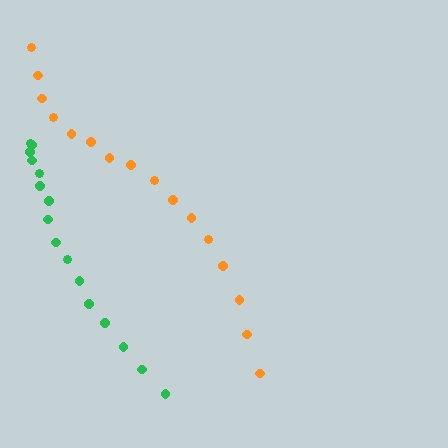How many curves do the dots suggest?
There are 2 distinct paths.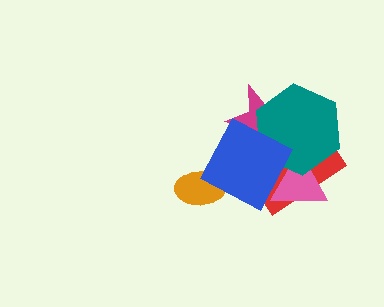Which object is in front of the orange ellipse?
The blue diamond is in front of the orange ellipse.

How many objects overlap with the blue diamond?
5 objects overlap with the blue diamond.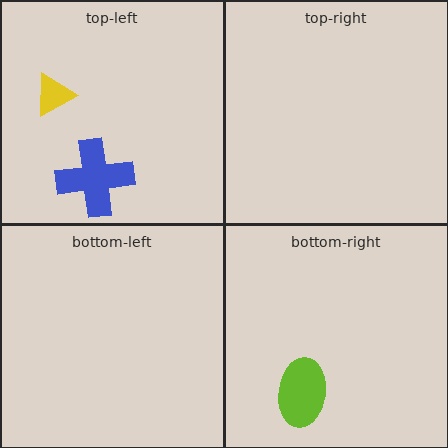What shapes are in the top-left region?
The yellow triangle, the blue cross.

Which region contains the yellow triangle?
The top-left region.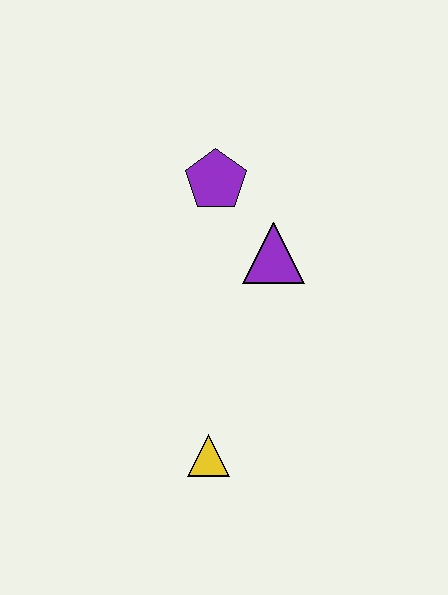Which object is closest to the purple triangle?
The purple pentagon is closest to the purple triangle.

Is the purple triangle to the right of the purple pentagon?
Yes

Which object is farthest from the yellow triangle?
The purple pentagon is farthest from the yellow triangle.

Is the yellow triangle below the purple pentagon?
Yes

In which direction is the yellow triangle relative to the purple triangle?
The yellow triangle is below the purple triangle.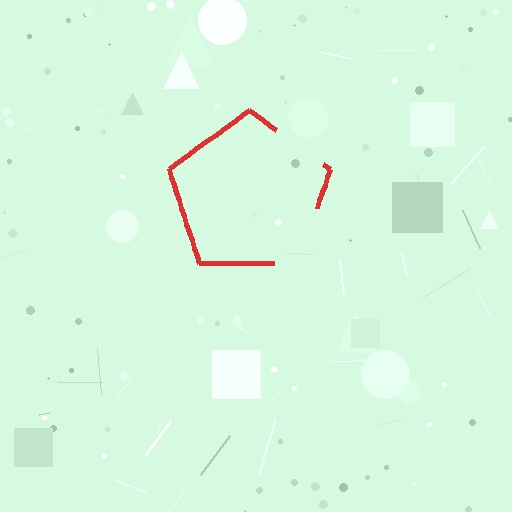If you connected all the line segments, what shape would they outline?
They would outline a pentagon.